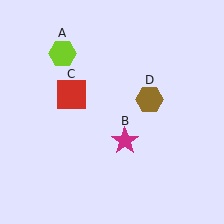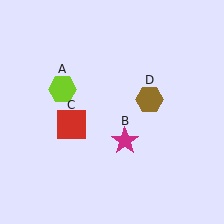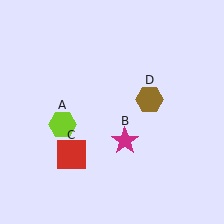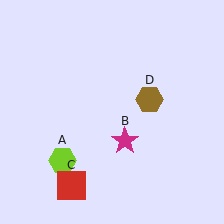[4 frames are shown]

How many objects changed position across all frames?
2 objects changed position: lime hexagon (object A), red square (object C).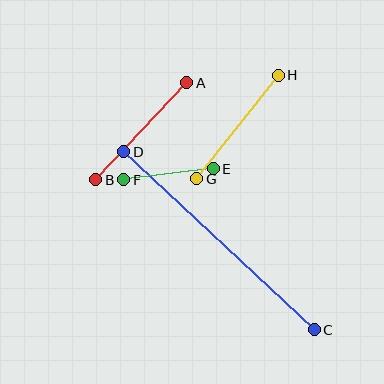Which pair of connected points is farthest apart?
Points C and D are farthest apart.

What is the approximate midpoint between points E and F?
The midpoint is at approximately (169, 174) pixels.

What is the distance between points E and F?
The distance is approximately 90 pixels.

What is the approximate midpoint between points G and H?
The midpoint is at approximately (237, 127) pixels.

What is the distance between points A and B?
The distance is approximately 133 pixels.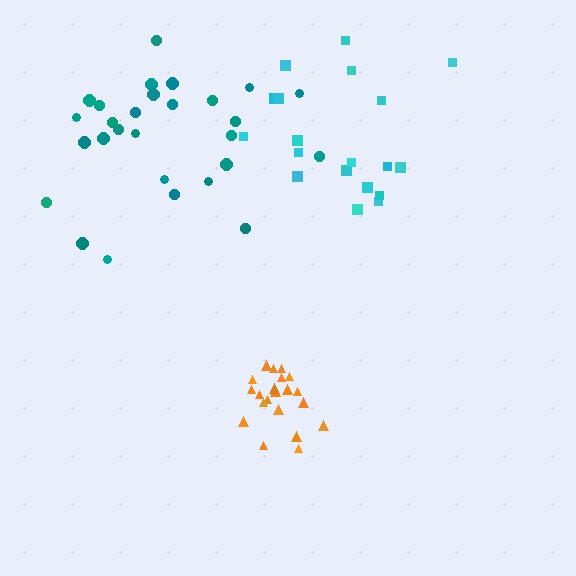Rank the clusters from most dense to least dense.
orange, teal, cyan.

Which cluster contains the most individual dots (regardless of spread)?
Teal (28).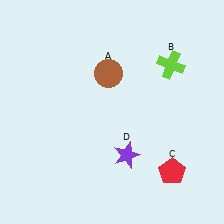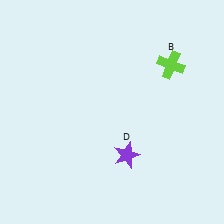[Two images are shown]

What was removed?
The brown circle (A), the red pentagon (C) were removed in Image 2.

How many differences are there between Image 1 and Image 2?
There are 2 differences between the two images.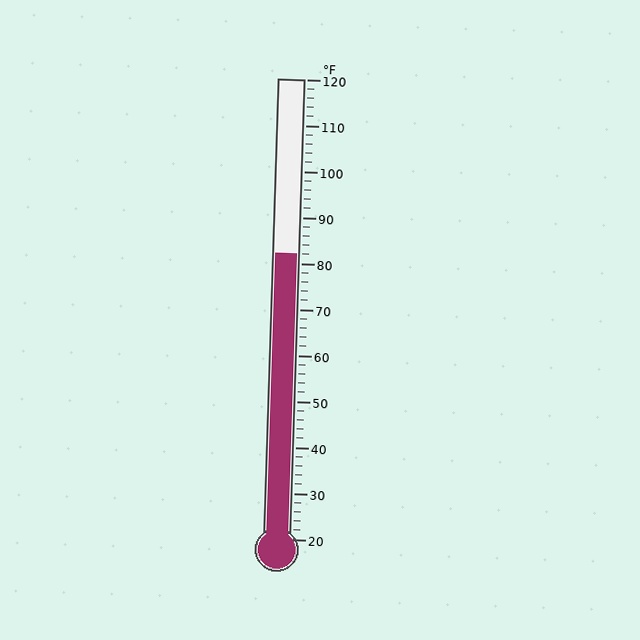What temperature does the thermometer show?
The thermometer shows approximately 82°F.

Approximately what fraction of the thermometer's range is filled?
The thermometer is filled to approximately 60% of its range.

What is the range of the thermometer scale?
The thermometer scale ranges from 20°F to 120°F.